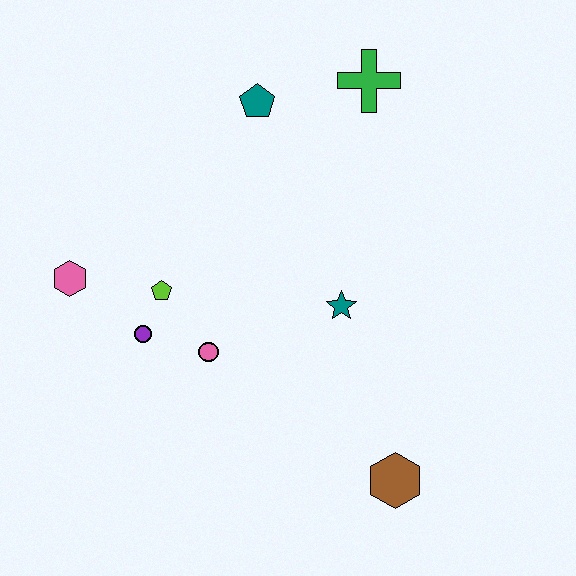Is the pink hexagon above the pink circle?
Yes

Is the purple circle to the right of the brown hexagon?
No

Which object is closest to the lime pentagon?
The purple circle is closest to the lime pentagon.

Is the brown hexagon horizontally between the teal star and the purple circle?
No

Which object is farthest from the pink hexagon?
The brown hexagon is farthest from the pink hexagon.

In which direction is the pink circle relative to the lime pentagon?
The pink circle is below the lime pentagon.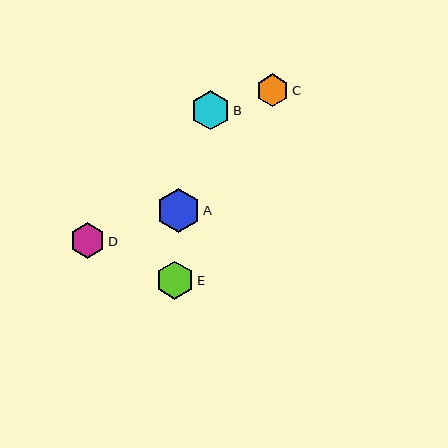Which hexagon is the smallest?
Hexagon C is the smallest with a size of approximately 33 pixels.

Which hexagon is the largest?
Hexagon A is the largest with a size of approximately 43 pixels.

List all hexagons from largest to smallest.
From largest to smallest: A, B, E, D, C.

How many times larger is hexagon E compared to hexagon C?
Hexagon E is approximately 1.2 times the size of hexagon C.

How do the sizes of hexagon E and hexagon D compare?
Hexagon E and hexagon D are approximately the same size.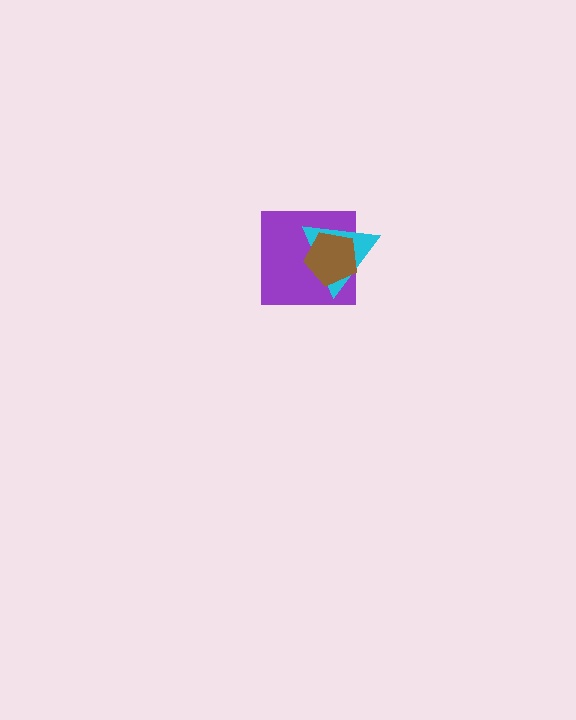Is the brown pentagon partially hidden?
No, no other shape covers it.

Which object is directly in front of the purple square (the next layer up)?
The cyan triangle is directly in front of the purple square.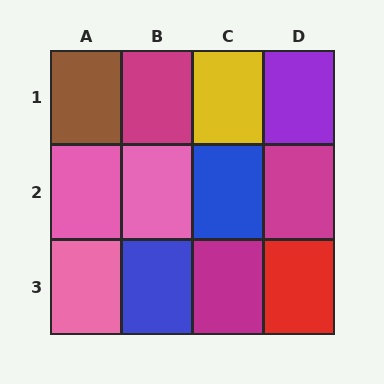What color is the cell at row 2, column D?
Magenta.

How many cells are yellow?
1 cell is yellow.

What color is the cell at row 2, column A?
Pink.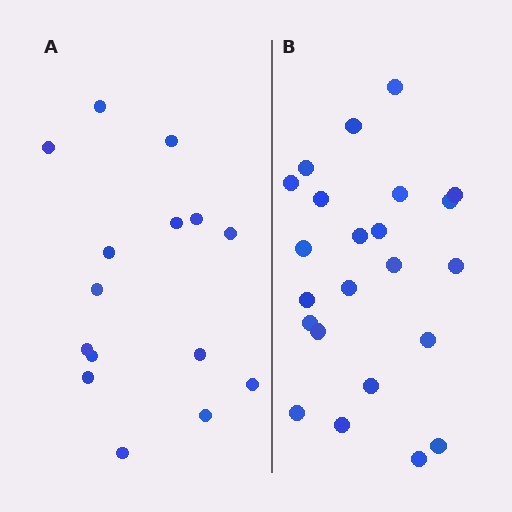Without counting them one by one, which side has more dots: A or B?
Region B (the right region) has more dots.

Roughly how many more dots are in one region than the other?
Region B has roughly 8 or so more dots than region A.